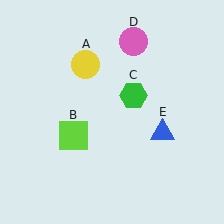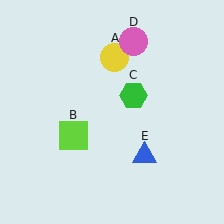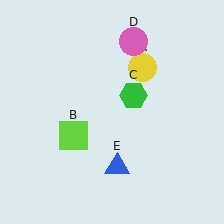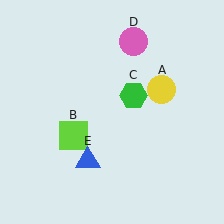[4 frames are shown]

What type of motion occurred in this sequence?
The yellow circle (object A), blue triangle (object E) rotated clockwise around the center of the scene.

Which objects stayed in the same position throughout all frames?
Lime square (object B) and green hexagon (object C) and pink circle (object D) remained stationary.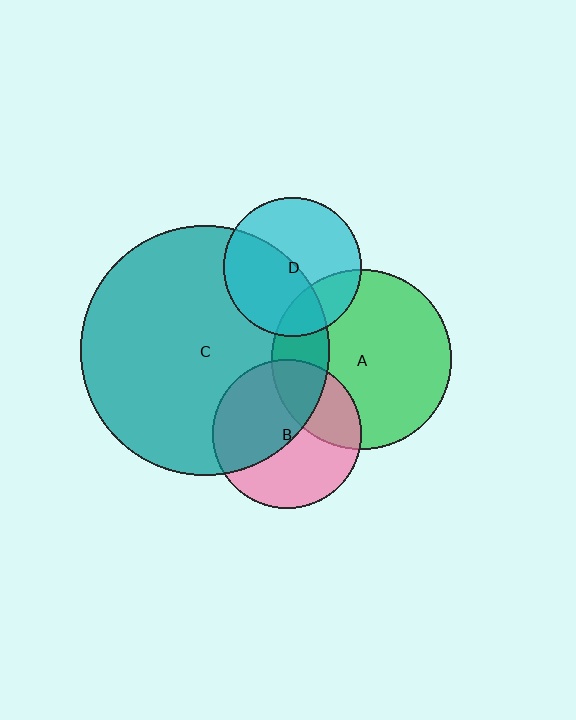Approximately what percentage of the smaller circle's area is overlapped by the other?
Approximately 20%.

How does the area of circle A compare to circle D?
Approximately 1.7 times.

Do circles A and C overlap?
Yes.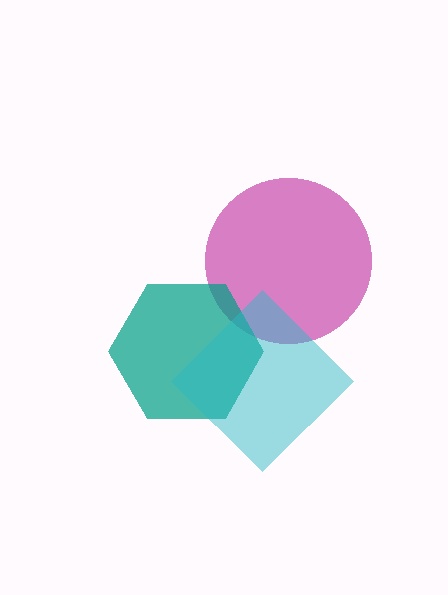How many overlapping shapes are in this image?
There are 3 overlapping shapes in the image.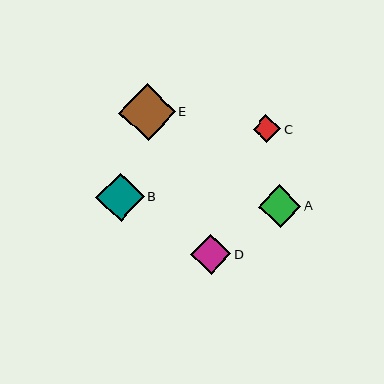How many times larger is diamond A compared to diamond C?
Diamond A is approximately 1.5 times the size of diamond C.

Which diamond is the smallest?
Diamond C is the smallest with a size of approximately 28 pixels.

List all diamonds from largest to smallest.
From largest to smallest: E, B, A, D, C.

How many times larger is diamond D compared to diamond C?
Diamond D is approximately 1.4 times the size of diamond C.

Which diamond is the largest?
Diamond E is the largest with a size of approximately 57 pixels.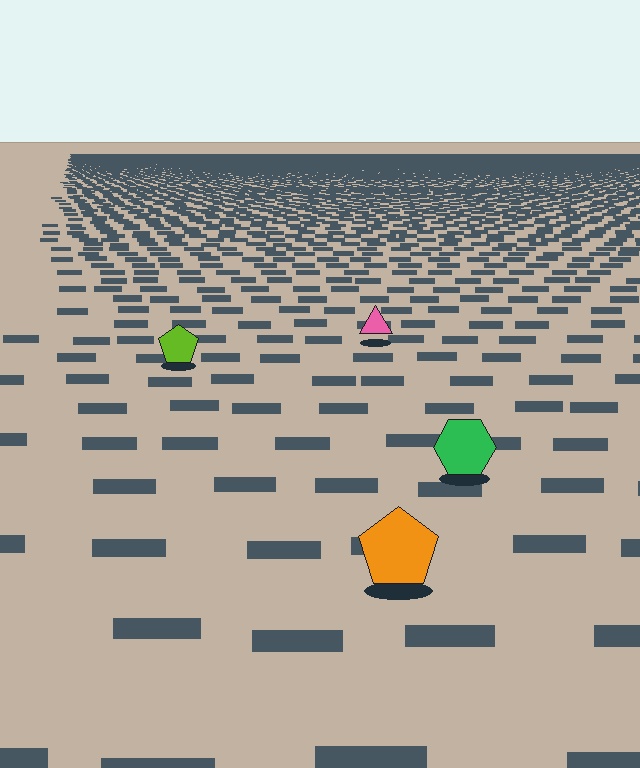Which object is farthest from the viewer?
The pink triangle is farthest from the viewer. It appears smaller and the ground texture around it is denser.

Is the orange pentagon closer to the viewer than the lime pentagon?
Yes. The orange pentagon is closer — you can tell from the texture gradient: the ground texture is coarser near it.